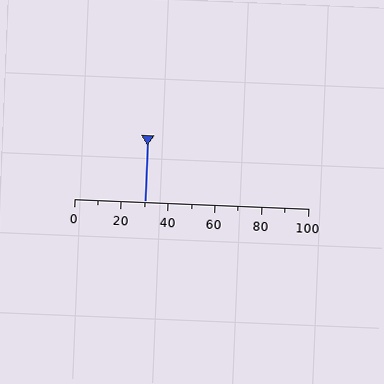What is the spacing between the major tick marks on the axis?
The major ticks are spaced 20 apart.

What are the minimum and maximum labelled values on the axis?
The axis runs from 0 to 100.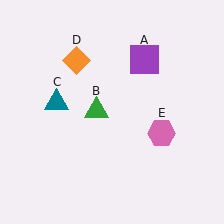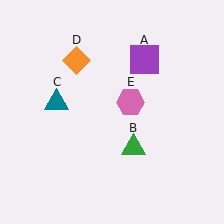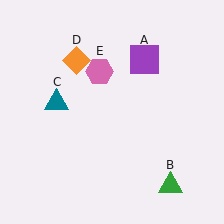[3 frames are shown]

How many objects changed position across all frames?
2 objects changed position: green triangle (object B), pink hexagon (object E).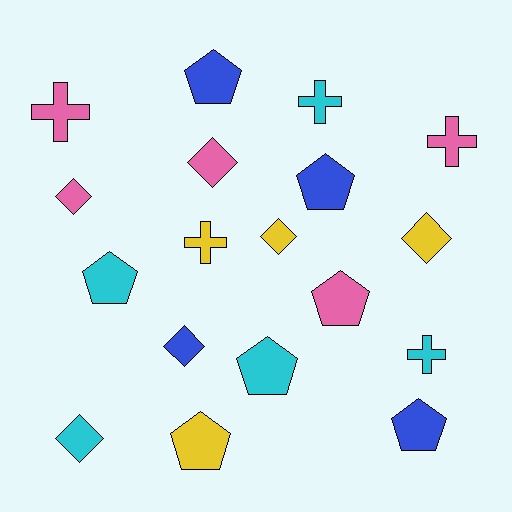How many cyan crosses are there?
There are 2 cyan crosses.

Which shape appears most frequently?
Pentagon, with 7 objects.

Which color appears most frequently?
Cyan, with 5 objects.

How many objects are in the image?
There are 18 objects.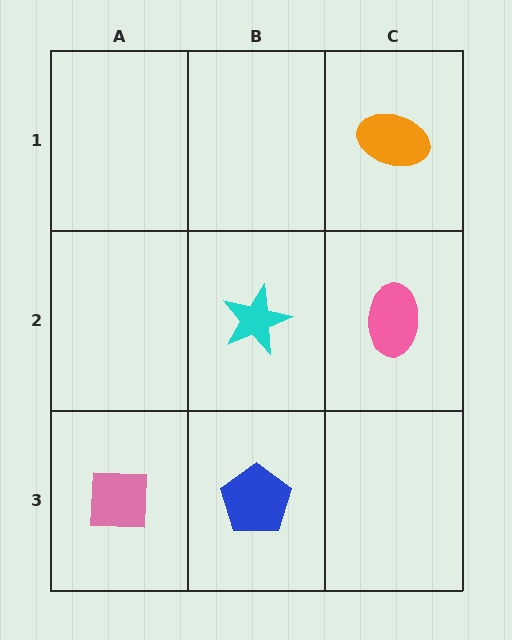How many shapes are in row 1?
1 shape.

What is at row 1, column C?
An orange ellipse.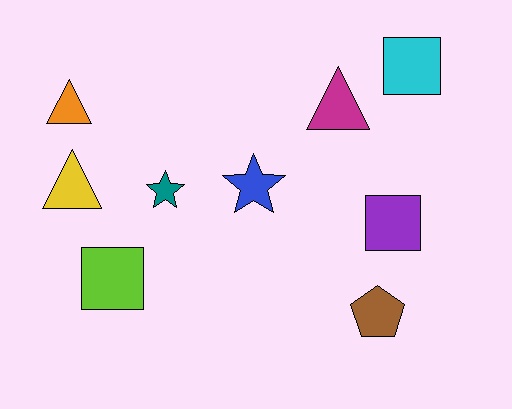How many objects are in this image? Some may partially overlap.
There are 9 objects.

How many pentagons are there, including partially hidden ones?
There is 1 pentagon.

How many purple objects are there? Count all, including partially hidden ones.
There is 1 purple object.